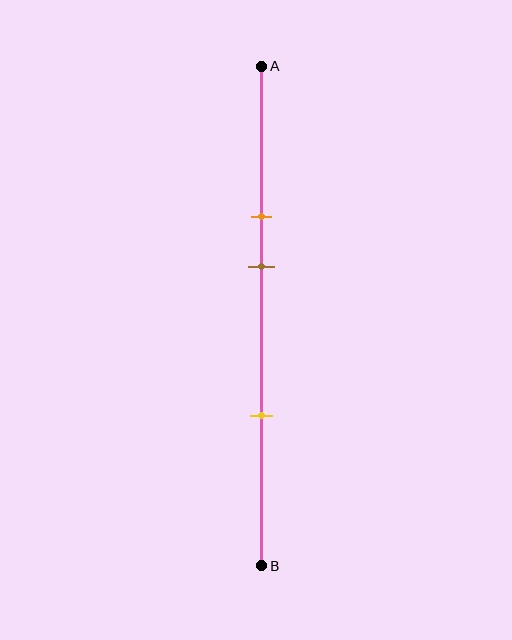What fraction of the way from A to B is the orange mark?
The orange mark is approximately 30% (0.3) of the way from A to B.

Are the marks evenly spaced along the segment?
No, the marks are not evenly spaced.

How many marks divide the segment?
There are 3 marks dividing the segment.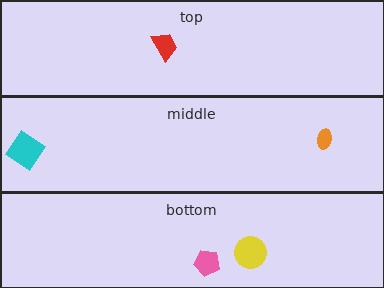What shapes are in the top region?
The red trapezoid.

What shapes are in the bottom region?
The yellow circle, the pink pentagon.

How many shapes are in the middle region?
2.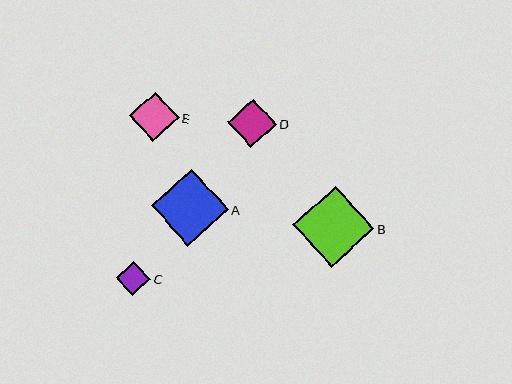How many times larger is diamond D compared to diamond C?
Diamond D is approximately 1.4 times the size of diamond C.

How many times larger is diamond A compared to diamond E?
Diamond A is approximately 1.6 times the size of diamond E.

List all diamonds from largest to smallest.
From largest to smallest: B, A, E, D, C.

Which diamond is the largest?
Diamond B is the largest with a size of approximately 81 pixels.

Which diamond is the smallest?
Diamond C is the smallest with a size of approximately 34 pixels.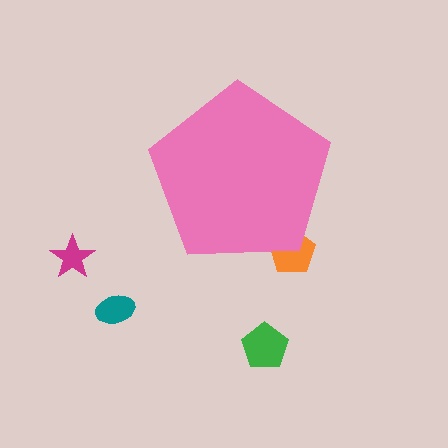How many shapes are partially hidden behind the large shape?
1 shape is partially hidden.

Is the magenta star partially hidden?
No, the magenta star is fully visible.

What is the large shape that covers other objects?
A pink pentagon.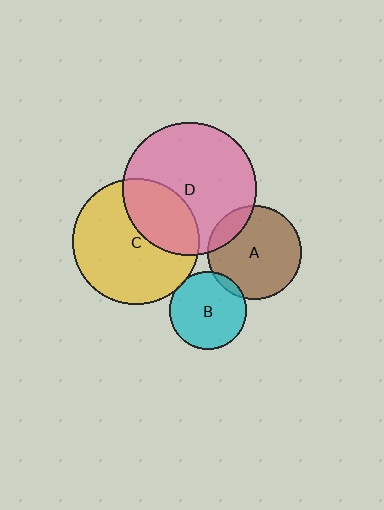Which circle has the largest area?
Circle D (pink).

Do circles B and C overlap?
Yes.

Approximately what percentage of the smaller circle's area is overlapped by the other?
Approximately 5%.